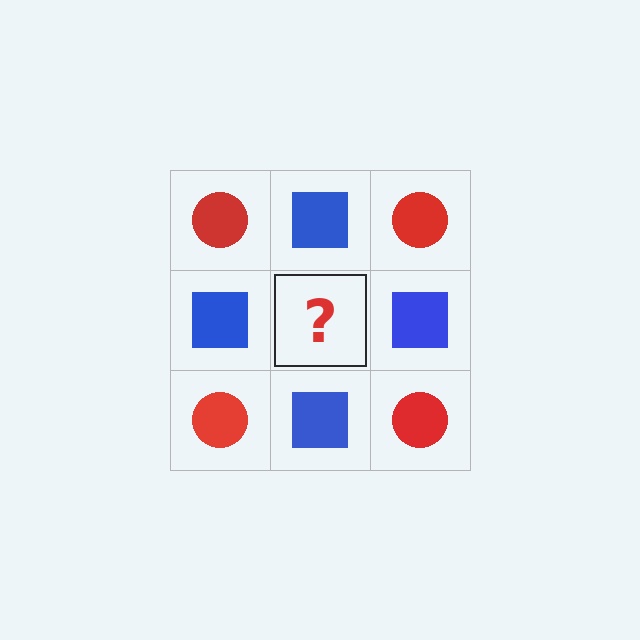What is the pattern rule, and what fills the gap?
The rule is that it alternates red circle and blue square in a checkerboard pattern. The gap should be filled with a red circle.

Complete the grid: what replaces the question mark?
The question mark should be replaced with a red circle.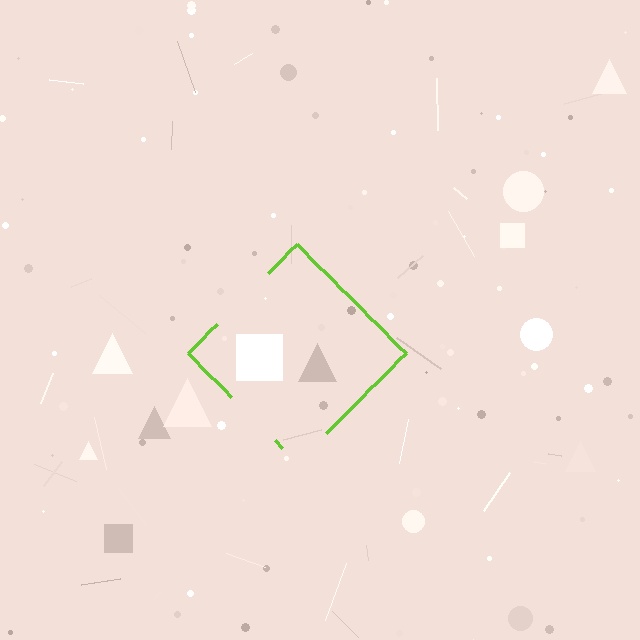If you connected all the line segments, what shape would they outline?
They would outline a diamond.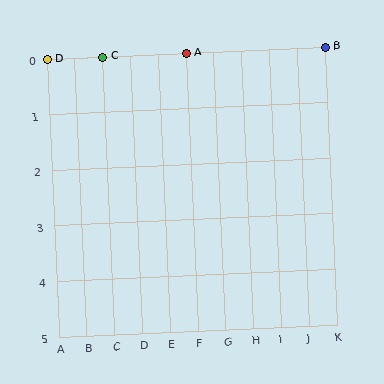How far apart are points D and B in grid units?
Points D and B are 10 columns apart.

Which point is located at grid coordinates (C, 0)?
Point C is at (C, 0).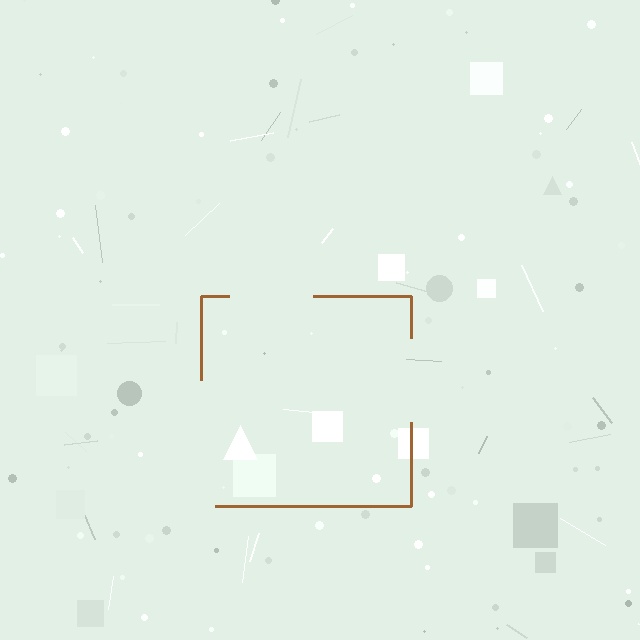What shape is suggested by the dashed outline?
The dashed outline suggests a square.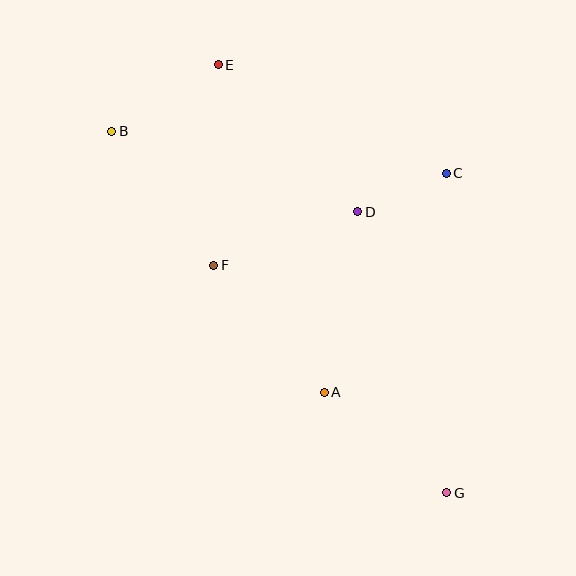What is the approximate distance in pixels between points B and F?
The distance between B and F is approximately 168 pixels.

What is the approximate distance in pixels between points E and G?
The distance between E and G is approximately 485 pixels.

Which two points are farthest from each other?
Points B and G are farthest from each other.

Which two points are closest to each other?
Points C and D are closest to each other.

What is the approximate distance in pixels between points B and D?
The distance between B and D is approximately 259 pixels.